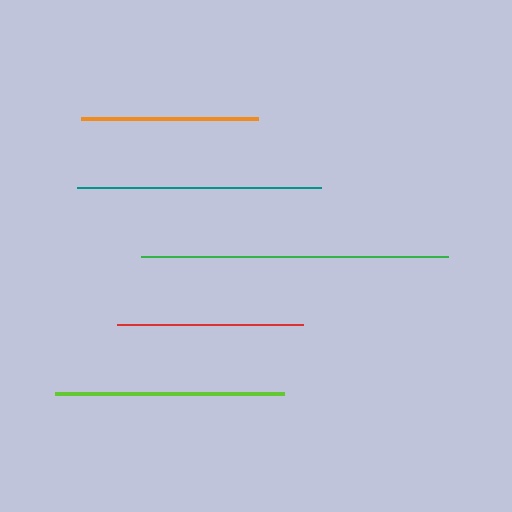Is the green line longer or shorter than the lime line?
The green line is longer than the lime line.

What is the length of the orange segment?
The orange segment is approximately 177 pixels long.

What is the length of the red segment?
The red segment is approximately 186 pixels long.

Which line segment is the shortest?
The orange line is the shortest at approximately 177 pixels.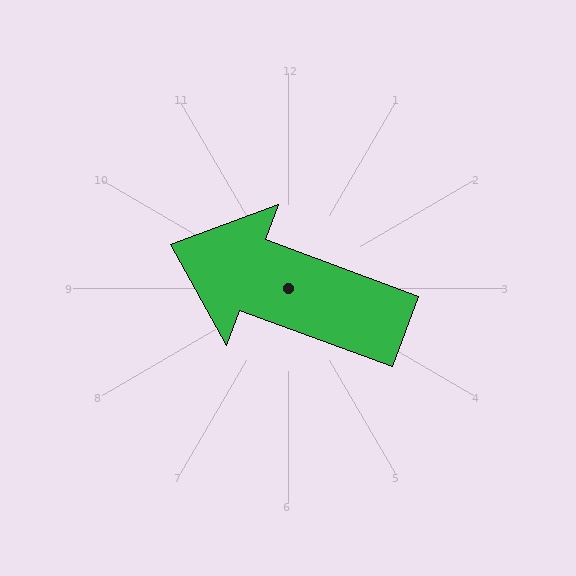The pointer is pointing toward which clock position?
Roughly 10 o'clock.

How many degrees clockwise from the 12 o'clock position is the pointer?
Approximately 290 degrees.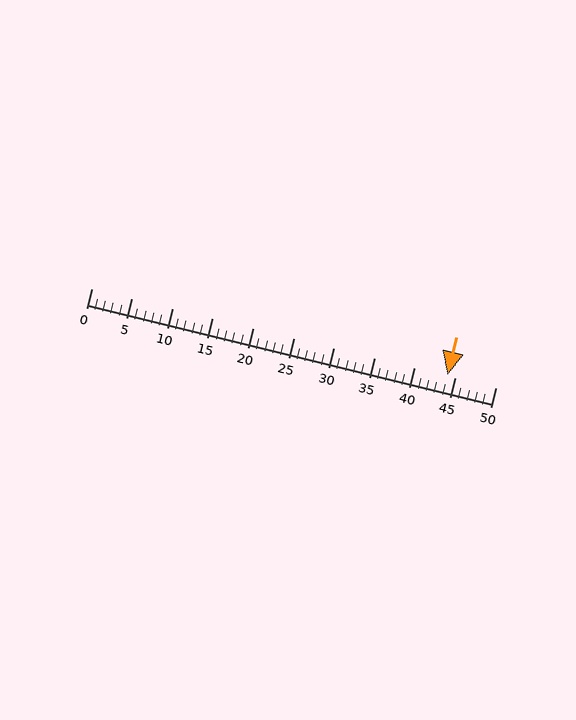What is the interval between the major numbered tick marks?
The major tick marks are spaced 5 units apart.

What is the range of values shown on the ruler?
The ruler shows values from 0 to 50.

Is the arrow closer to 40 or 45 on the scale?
The arrow is closer to 45.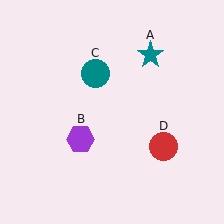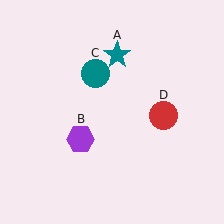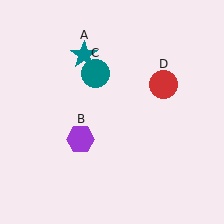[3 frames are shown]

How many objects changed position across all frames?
2 objects changed position: teal star (object A), red circle (object D).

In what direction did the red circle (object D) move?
The red circle (object D) moved up.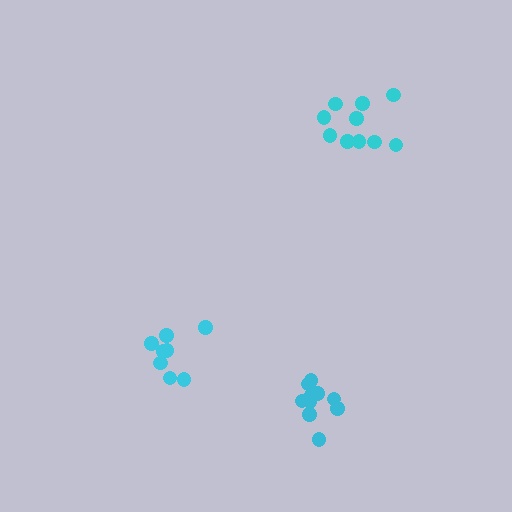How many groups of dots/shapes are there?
There are 3 groups.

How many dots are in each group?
Group 1: 10 dots, Group 2: 8 dots, Group 3: 10 dots (28 total).